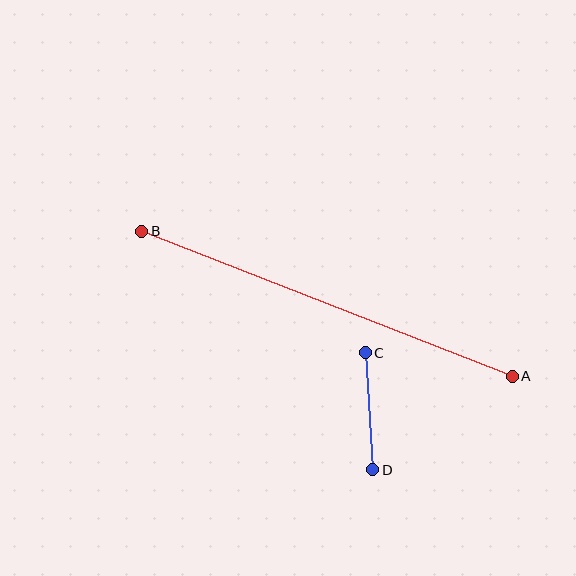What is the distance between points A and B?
The distance is approximately 398 pixels.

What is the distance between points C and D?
The distance is approximately 117 pixels.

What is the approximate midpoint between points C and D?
The midpoint is at approximately (369, 411) pixels.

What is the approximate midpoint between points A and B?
The midpoint is at approximately (327, 304) pixels.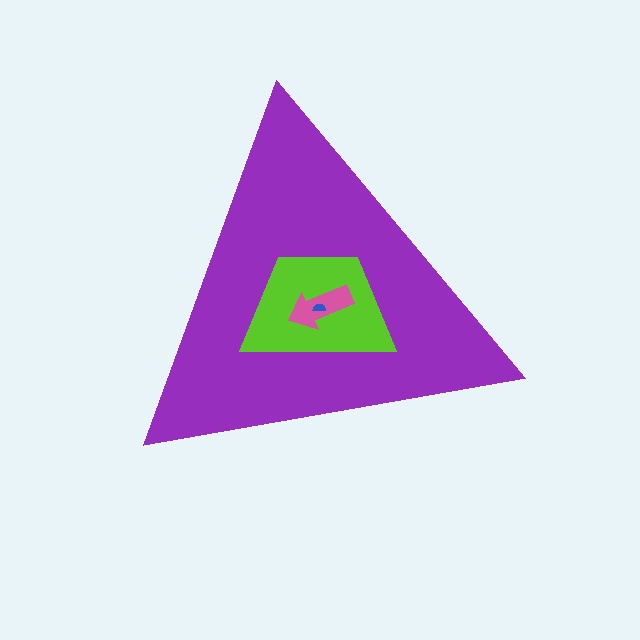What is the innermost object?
The blue semicircle.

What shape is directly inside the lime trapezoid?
The pink arrow.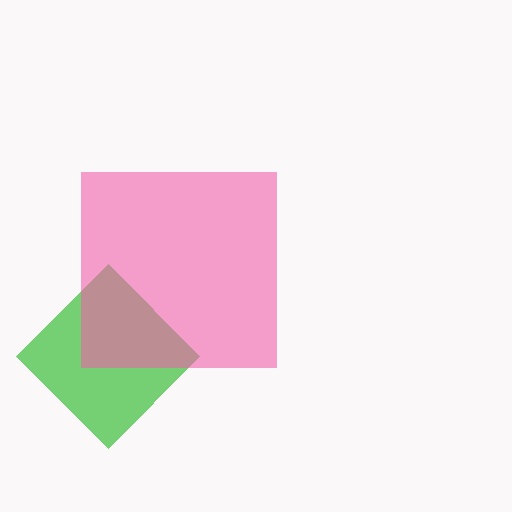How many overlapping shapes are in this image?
There are 2 overlapping shapes in the image.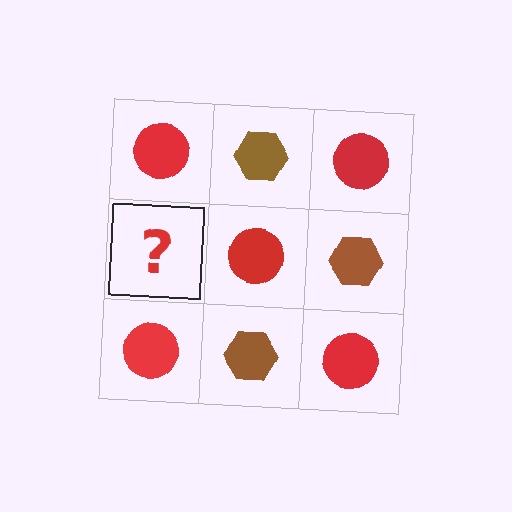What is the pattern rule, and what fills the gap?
The rule is that it alternates red circle and brown hexagon in a checkerboard pattern. The gap should be filled with a brown hexagon.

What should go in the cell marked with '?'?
The missing cell should contain a brown hexagon.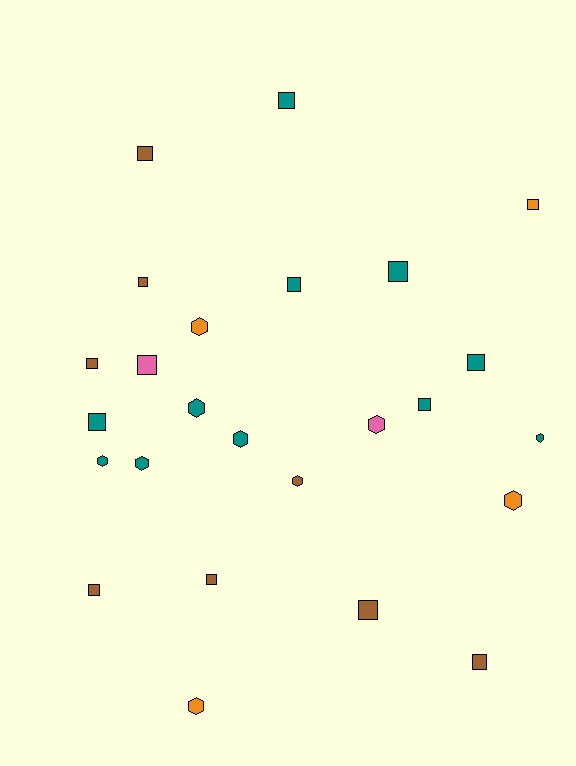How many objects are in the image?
There are 25 objects.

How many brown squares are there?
There are 7 brown squares.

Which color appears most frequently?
Teal, with 11 objects.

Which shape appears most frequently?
Square, with 15 objects.